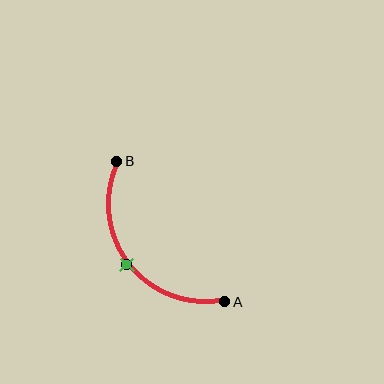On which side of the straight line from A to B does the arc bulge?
The arc bulges below and to the left of the straight line connecting A and B.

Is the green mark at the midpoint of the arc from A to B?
Yes. The green mark lies on the arc at equal arc-length from both A and B — it is the arc midpoint.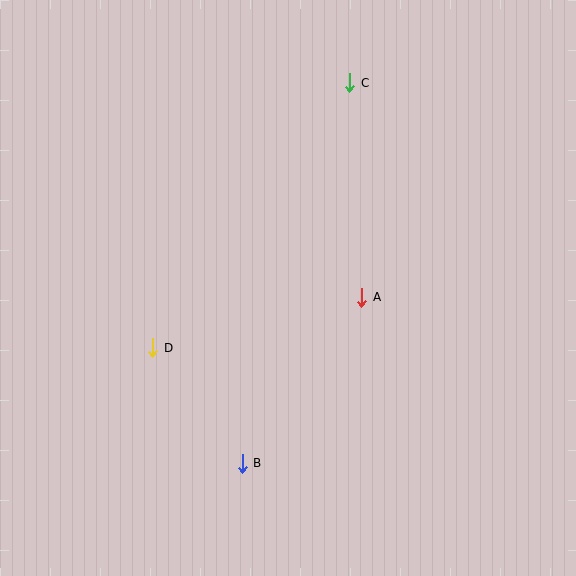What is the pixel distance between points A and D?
The distance between A and D is 215 pixels.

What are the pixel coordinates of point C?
Point C is at (350, 83).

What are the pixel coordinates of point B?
Point B is at (242, 463).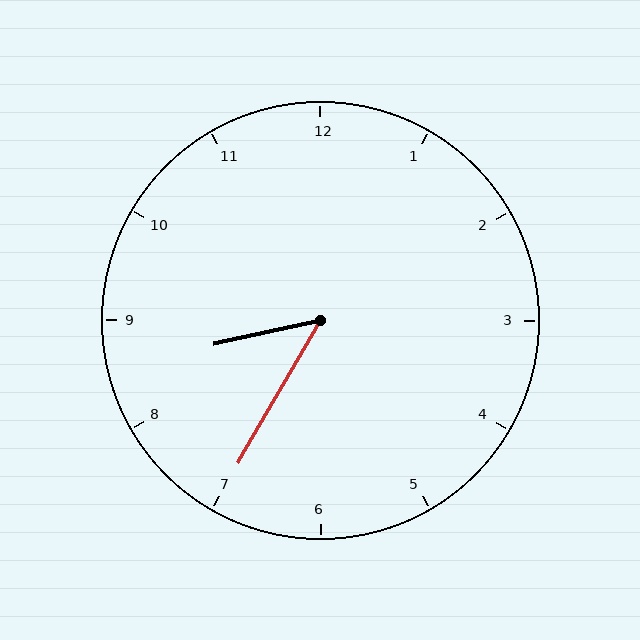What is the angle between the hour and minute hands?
Approximately 48 degrees.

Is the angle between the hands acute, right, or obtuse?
It is acute.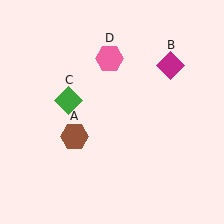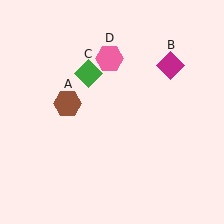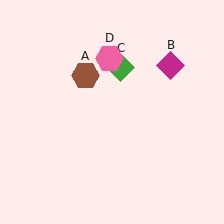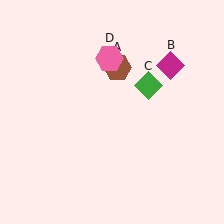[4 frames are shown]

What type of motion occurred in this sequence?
The brown hexagon (object A), green diamond (object C) rotated clockwise around the center of the scene.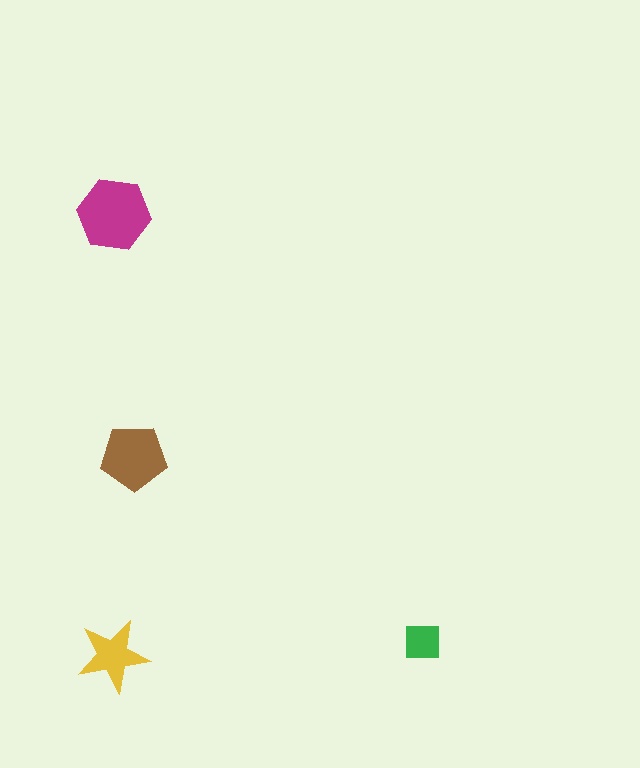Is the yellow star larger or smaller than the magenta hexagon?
Smaller.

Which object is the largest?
The magenta hexagon.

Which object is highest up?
The magenta hexagon is topmost.